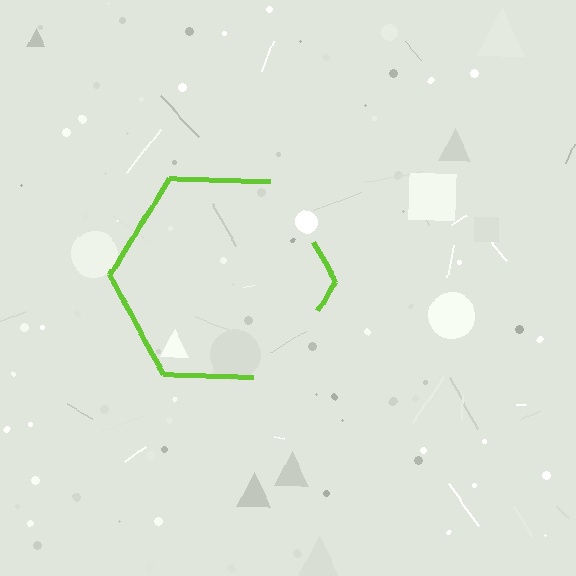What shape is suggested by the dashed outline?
The dashed outline suggests a hexagon.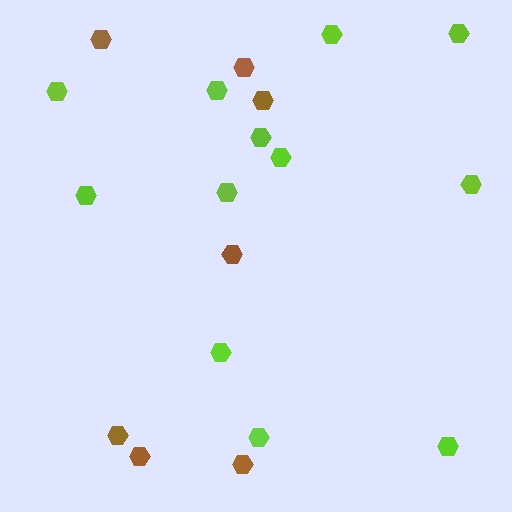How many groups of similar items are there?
There are 2 groups: one group of brown hexagons (7) and one group of lime hexagons (12).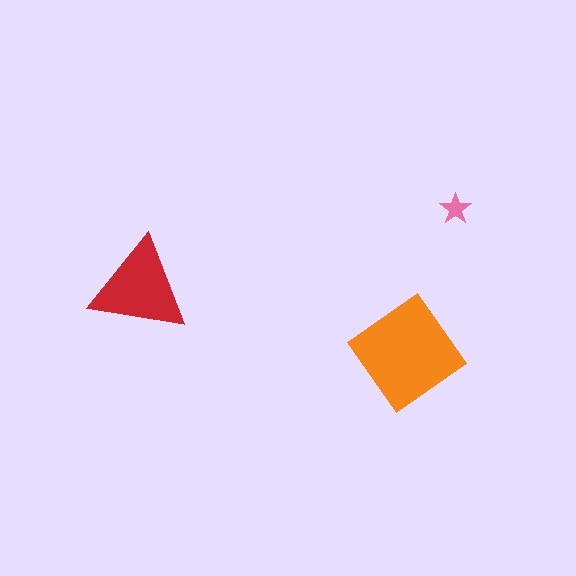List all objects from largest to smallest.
The orange diamond, the red triangle, the pink star.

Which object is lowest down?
The orange diamond is bottommost.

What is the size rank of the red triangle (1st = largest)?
2nd.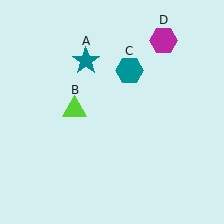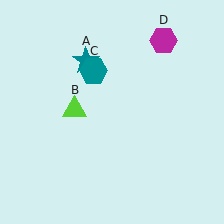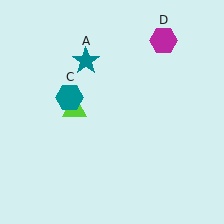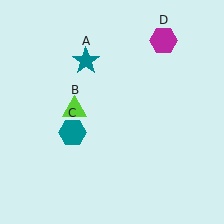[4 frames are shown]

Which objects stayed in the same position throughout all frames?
Teal star (object A) and lime triangle (object B) and magenta hexagon (object D) remained stationary.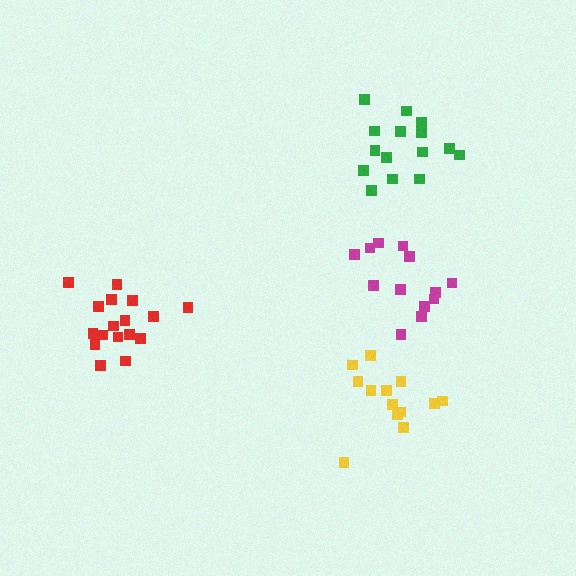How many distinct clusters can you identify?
There are 4 distinct clusters.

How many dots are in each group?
Group 1: 15 dots, Group 2: 17 dots, Group 3: 13 dots, Group 4: 13 dots (58 total).